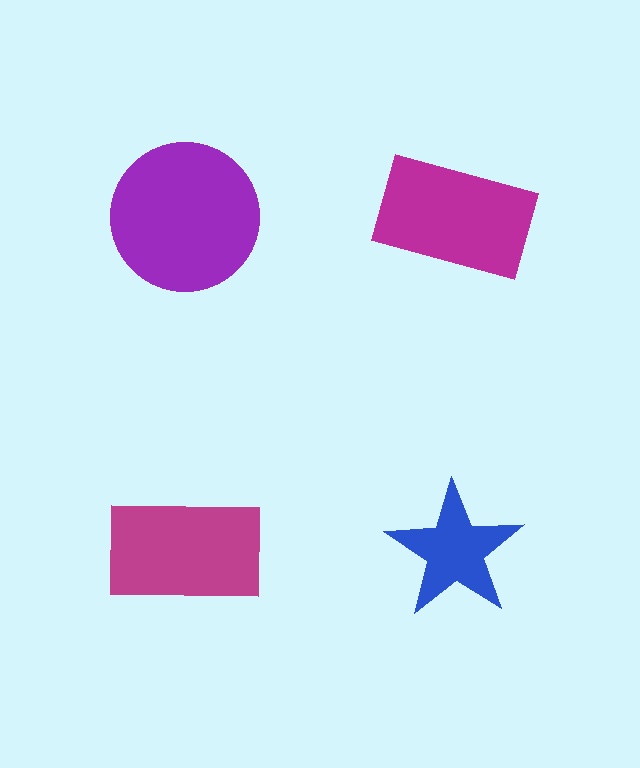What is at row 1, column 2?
A magenta rectangle.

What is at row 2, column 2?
A blue star.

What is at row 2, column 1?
A magenta rectangle.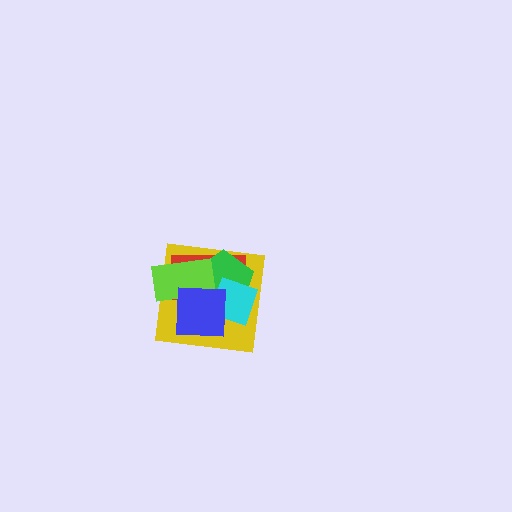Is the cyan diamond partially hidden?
Yes, it is partially covered by another shape.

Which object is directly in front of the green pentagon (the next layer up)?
The cyan diamond is directly in front of the green pentagon.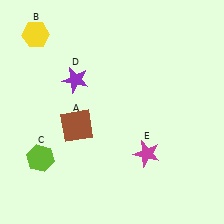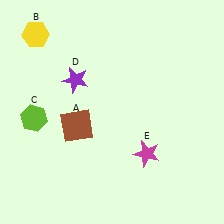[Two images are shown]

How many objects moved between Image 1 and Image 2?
1 object moved between the two images.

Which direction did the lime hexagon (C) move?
The lime hexagon (C) moved up.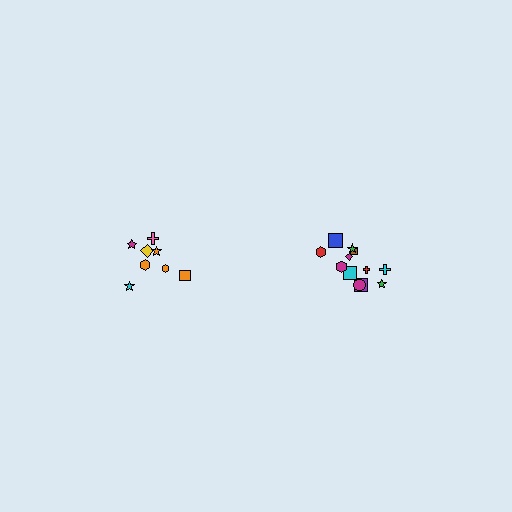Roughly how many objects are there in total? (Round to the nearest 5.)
Roughly 20 objects in total.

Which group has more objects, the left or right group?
The right group.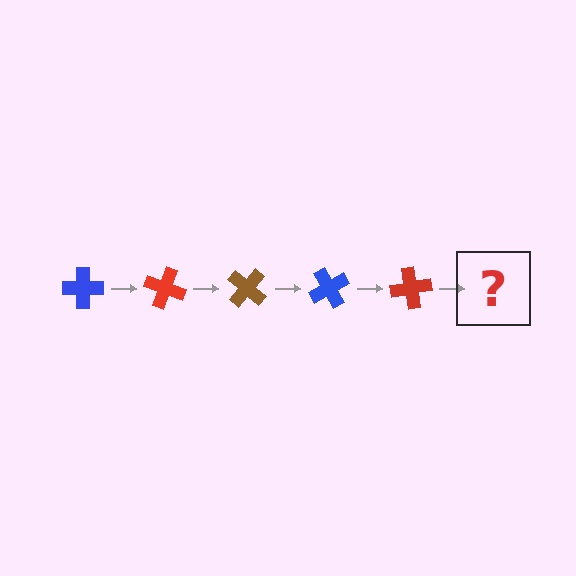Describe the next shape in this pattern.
It should be a brown cross, rotated 100 degrees from the start.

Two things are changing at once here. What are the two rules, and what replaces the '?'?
The two rules are that it rotates 20 degrees each step and the color cycles through blue, red, and brown. The '?' should be a brown cross, rotated 100 degrees from the start.